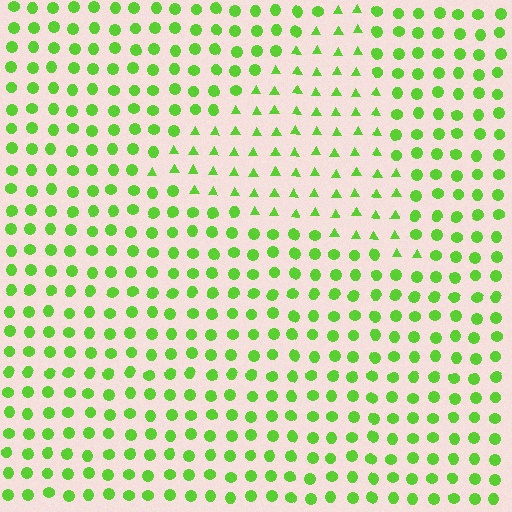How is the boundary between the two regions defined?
The boundary is defined by a change in element shape: triangles inside vs. circles outside. All elements share the same color and spacing.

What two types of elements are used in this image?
The image uses triangles inside the triangle region and circles outside it.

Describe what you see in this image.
The image is filled with small lime elements arranged in a uniform grid. A triangle-shaped region contains triangles, while the surrounding area contains circles. The boundary is defined purely by the change in element shape.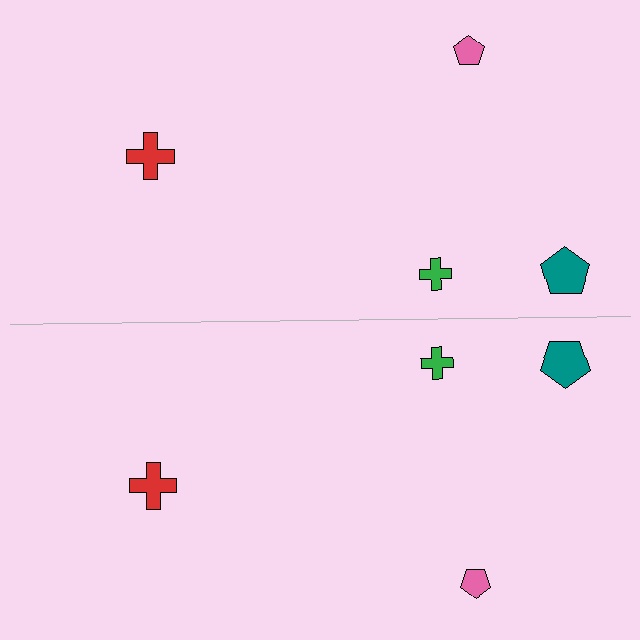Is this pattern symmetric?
Yes, this pattern has bilateral (reflection) symmetry.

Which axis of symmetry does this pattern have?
The pattern has a horizontal axis of symmetry running through the center of the image.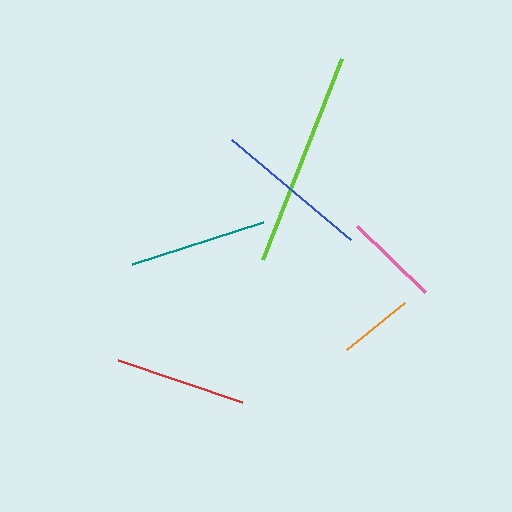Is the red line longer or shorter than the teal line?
The teal line is longer than the red line.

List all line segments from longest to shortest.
From longest to shortest: lime, blue, teal, red, pink, orange.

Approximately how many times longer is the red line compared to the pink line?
The red line is approximately 1.4 times the length of the pink line.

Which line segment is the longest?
The lime line is the longest at approximately 216 pixels.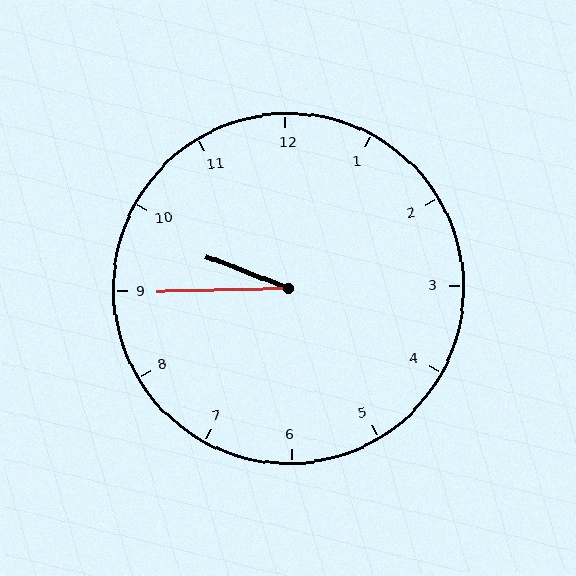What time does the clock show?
9:45.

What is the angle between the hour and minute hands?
Approximately 22 degrees.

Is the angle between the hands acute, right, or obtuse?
It is acute.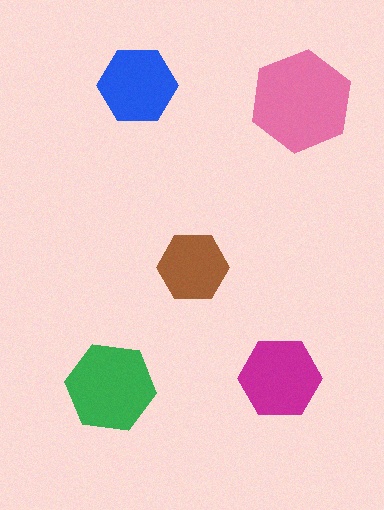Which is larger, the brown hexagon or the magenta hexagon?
The magenta one.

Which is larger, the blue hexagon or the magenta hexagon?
The magenta one.